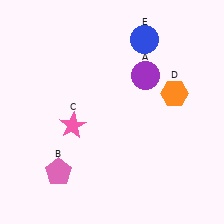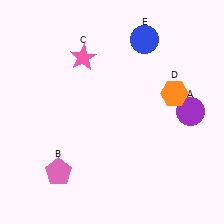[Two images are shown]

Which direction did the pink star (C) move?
The pink star (C) moved up.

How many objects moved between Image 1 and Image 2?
2 objects moved between the two images.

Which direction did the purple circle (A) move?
The purple circle (A) moved right.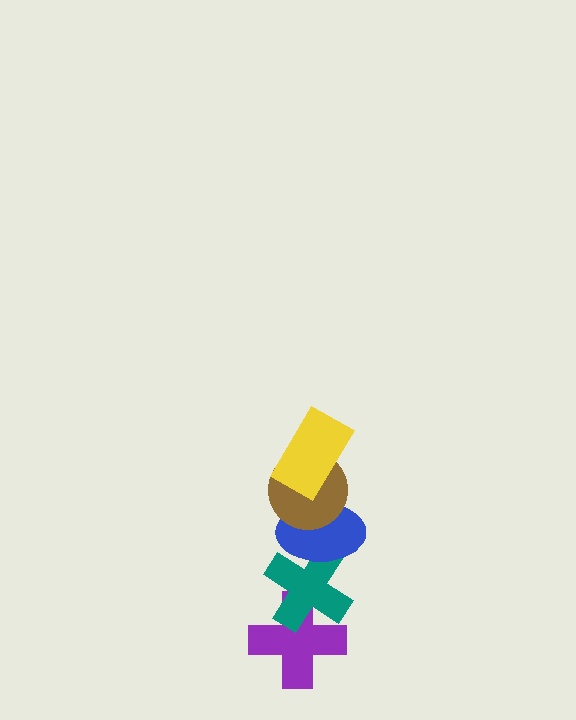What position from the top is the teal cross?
The teal cross is 4th from the top.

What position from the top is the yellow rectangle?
The yellow rectangle is 1st from the top.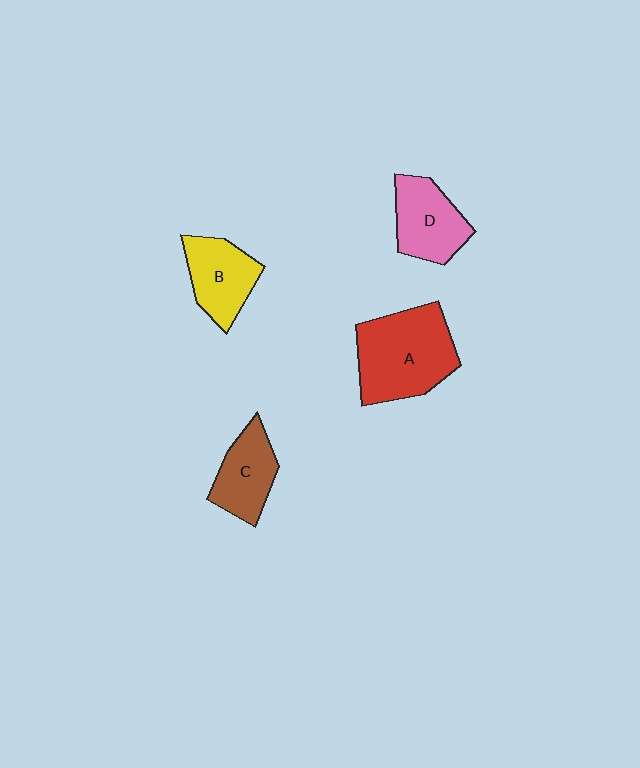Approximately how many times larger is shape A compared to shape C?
Approximately 1.7 times.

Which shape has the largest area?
Shape A (red).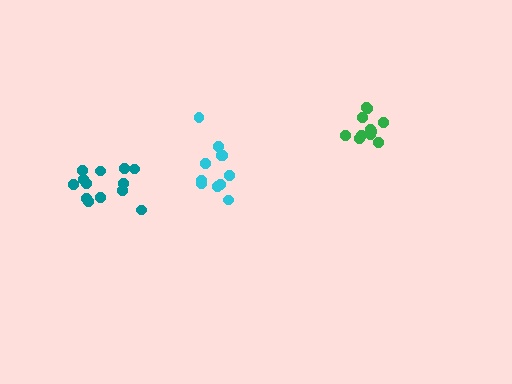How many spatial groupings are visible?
There are 3 spatial groupings.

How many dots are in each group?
Group 1: 11 dots, Group 2: 13 dots, Group 3: 11 dots (35 total).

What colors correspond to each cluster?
The clusters are colored: green, teal, cyan.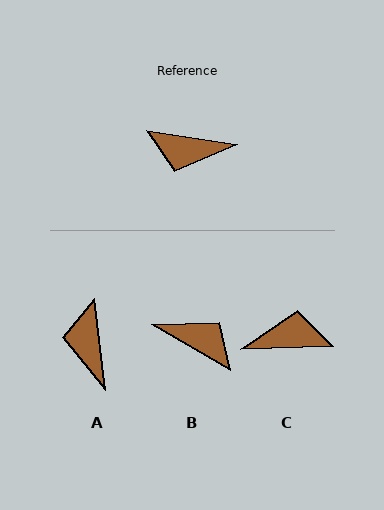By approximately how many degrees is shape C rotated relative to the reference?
Approximately 169 degrees clockwise.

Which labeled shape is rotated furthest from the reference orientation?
C, about 169 degrees away.